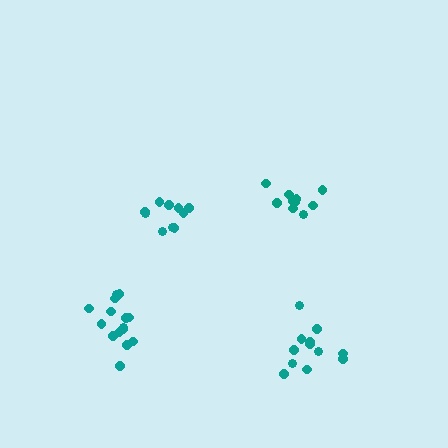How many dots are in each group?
Group 1: 10 dots, Group 2: 12 dots, Group 3: 10 dots, Group 4: 15 dots (47 total).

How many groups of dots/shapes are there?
There are 4 groups.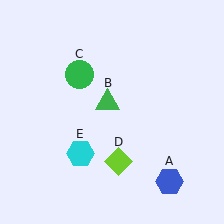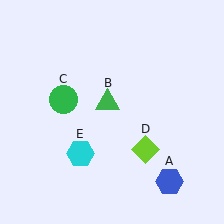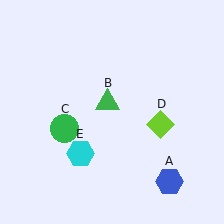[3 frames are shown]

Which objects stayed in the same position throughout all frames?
Blue hexagon (object A) and green triangle (object B) and cyan hexagon (object E) remained stationary.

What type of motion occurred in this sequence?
The green circle (object C), lime diamond (object D) rotated counterclockwise around the center of the scene.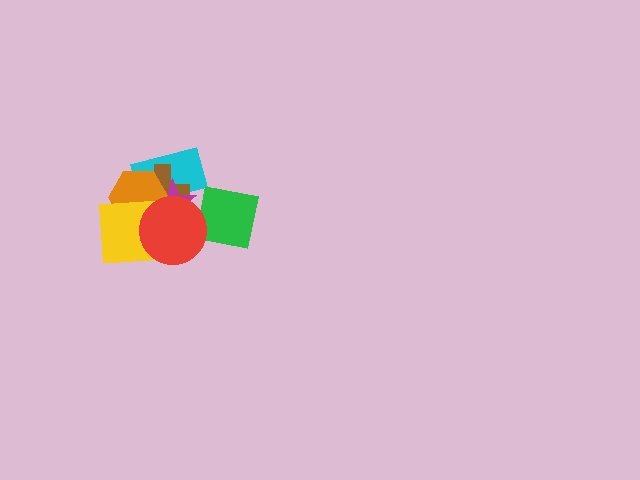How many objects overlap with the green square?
2 objects overlap with the green square.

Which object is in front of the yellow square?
The red circle is in front of the yellow square.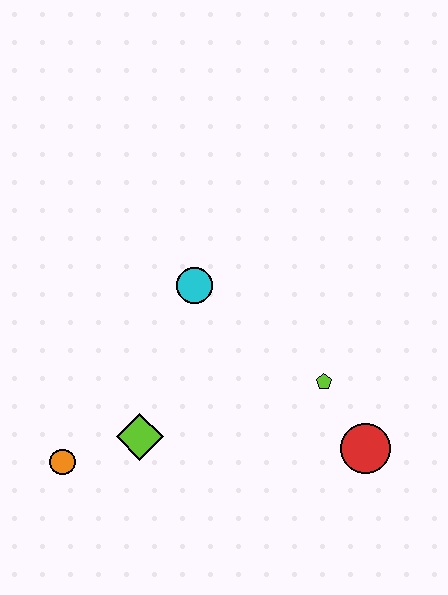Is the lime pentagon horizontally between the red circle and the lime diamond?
Yes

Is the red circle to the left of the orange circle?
No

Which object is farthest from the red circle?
The orange circle is farthest from the red circle.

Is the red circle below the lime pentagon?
Yes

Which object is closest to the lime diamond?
The orange circle is closest to the lime diamond.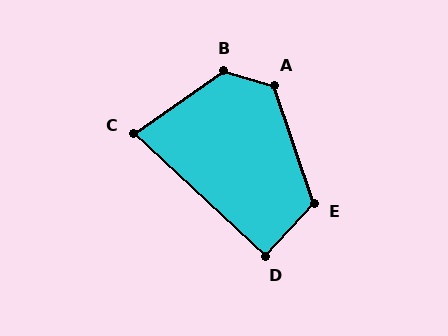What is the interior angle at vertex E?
Approximately 118 degrees (obtuse).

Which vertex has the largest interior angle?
B, at approximately 130 degrees.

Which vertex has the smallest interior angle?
C, at approximately 78 degrees.